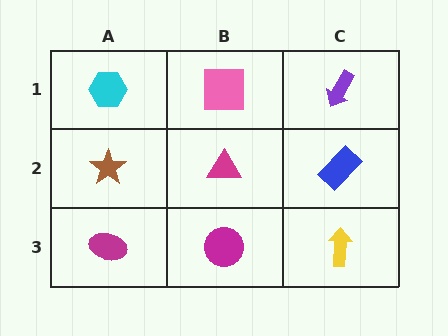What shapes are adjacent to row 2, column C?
A purple arrow (row 1, column C), a yellow arrow (row 3, column C), a magenta triangle (row 2, column B).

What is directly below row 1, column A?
A brown star.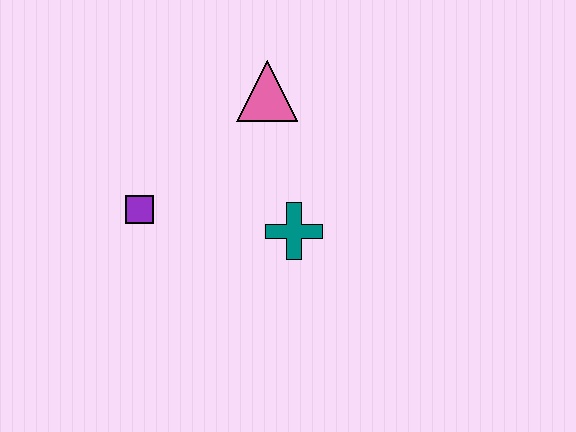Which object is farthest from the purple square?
The pink triangle is farthest from the purple square.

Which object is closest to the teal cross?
The pink triangle is closest to the teal cross.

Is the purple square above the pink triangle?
No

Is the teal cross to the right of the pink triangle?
Yes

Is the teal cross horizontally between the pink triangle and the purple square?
No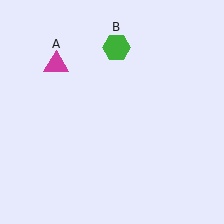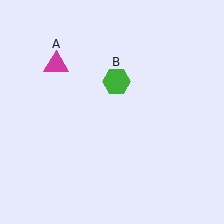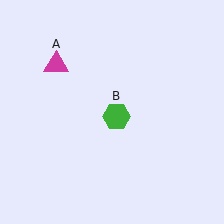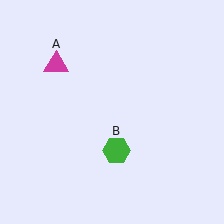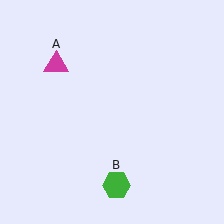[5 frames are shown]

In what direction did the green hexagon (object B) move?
The green hexagon (object B) moved down.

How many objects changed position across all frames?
1 object changed position: green hexagon (object B).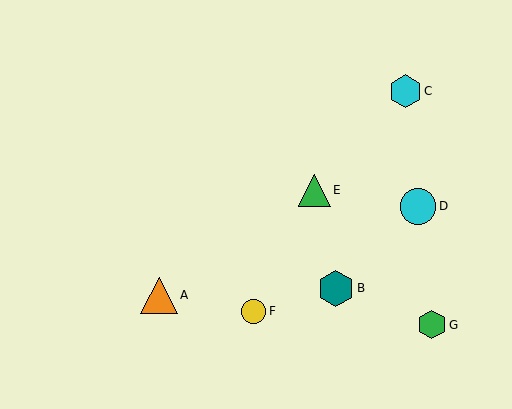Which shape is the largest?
The orange triangle (labeled A) is the largest.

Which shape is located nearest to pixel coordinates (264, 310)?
The yellow circle (labeled F) at (254, 311) is nearest to that location.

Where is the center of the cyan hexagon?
The center of the cyan hexagon is at (405, 91).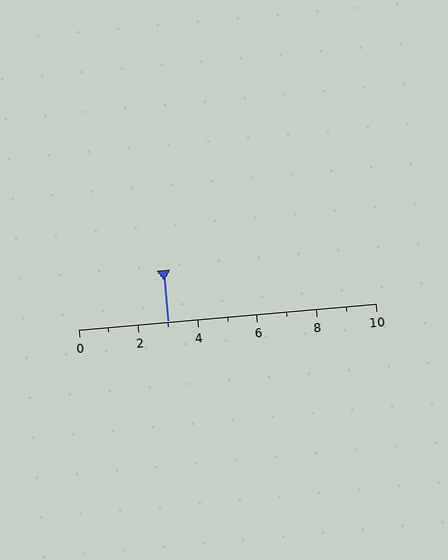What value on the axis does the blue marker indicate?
The marker indicates approximately 3.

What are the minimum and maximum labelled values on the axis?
The axis runs from 0 to 10.